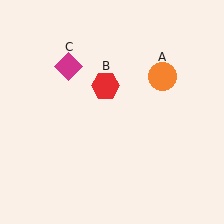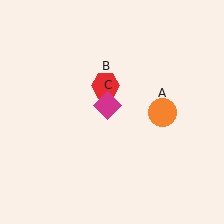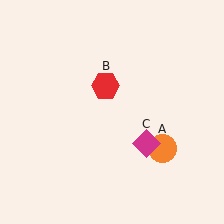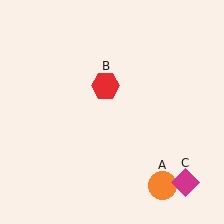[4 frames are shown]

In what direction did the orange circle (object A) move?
The orange circle (object A) moved down.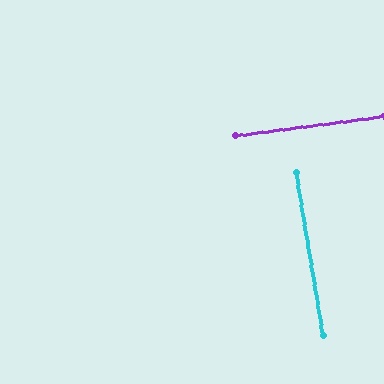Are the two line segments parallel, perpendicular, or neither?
Perpendicular — they meet at approximately 88°.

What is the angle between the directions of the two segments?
Approximately 88 degrees.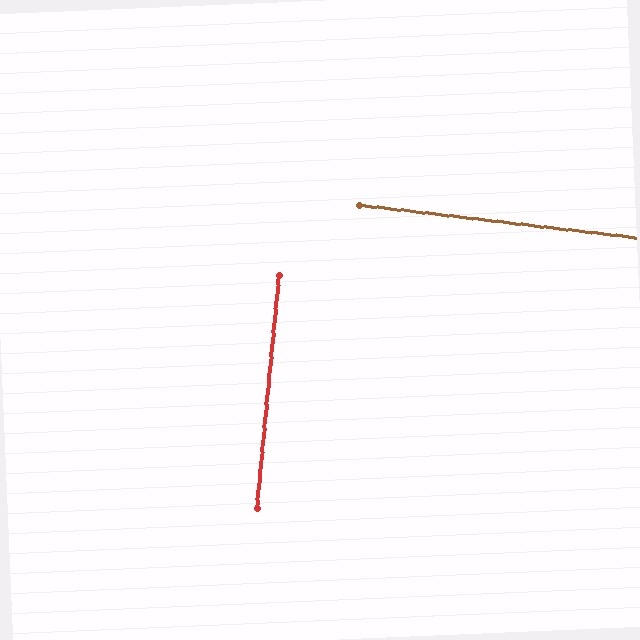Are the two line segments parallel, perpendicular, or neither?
Perpendicular — they meet at approximately 89°.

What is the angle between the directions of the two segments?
Approximately 89 degrees.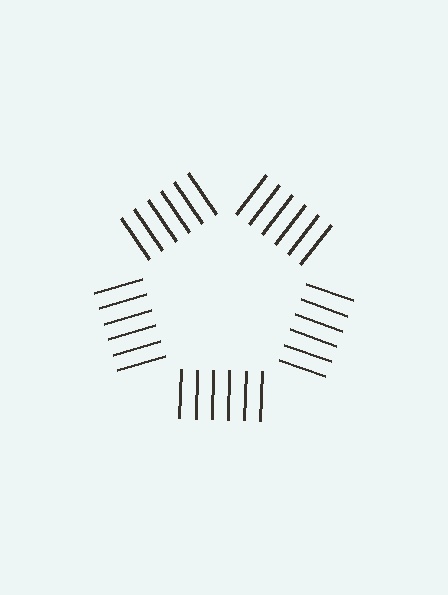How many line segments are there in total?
30 — 6 along each of the 5 edges.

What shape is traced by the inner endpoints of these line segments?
An illusory pentagon — the line segments terminate on its edges but no continuous stroke is drawn.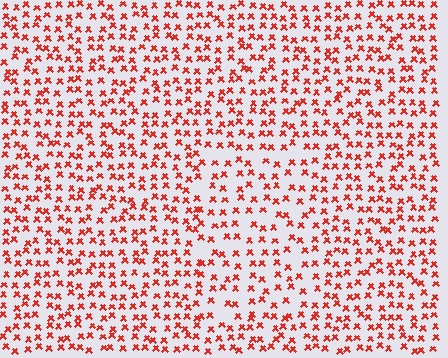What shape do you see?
I see a rectangle.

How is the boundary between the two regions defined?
The boundary is defined by a change in element density (approximately 1.4x ratio). All elements are the same color, size, and shape.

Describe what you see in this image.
The image contains small red elements arranged at two different densities. A rectangle-shaped region is visible where the elements are less densely packed than the surrounding area.